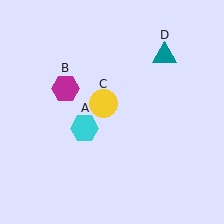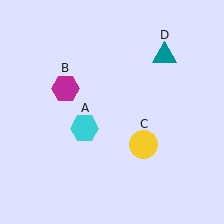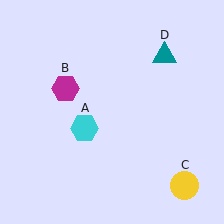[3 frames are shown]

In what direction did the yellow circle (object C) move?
The yellow circle (object C) moved down and to the right.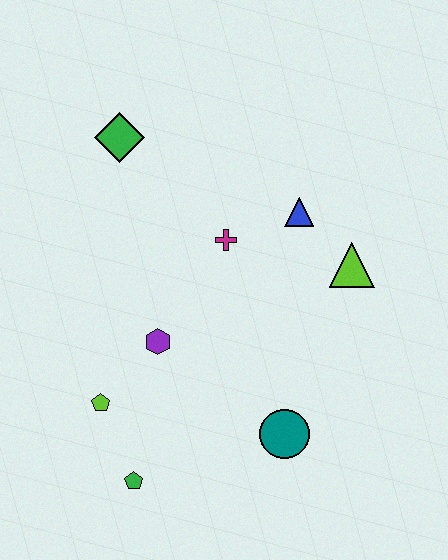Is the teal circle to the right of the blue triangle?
No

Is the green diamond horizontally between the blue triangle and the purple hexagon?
No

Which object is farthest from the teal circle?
The green diamond is farthest from the teal circle.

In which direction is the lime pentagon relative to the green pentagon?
The lime pentagon is above the green pentagon.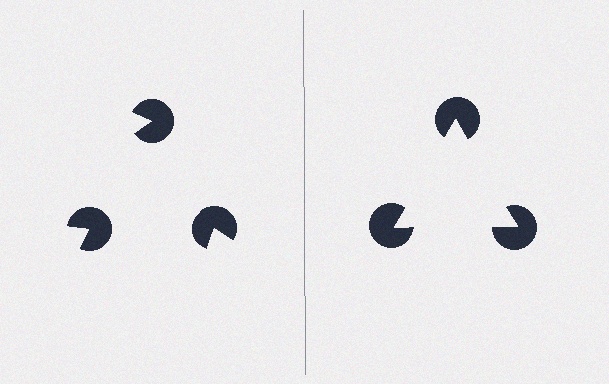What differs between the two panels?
The pac-man discs are positioned identically on both sides; only the wedge orientations differ. On the right they align to a triangle; on the left they are misaligned.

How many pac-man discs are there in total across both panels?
6 — 3 on each side.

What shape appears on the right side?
An illusory triangle.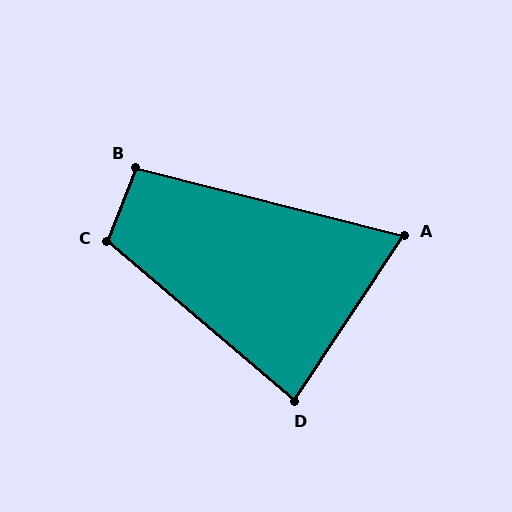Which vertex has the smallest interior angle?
A, at approximately 71 degrees.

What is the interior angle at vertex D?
Approximately 83 degrees (acute).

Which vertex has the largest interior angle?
C, at approximately 109 degrees.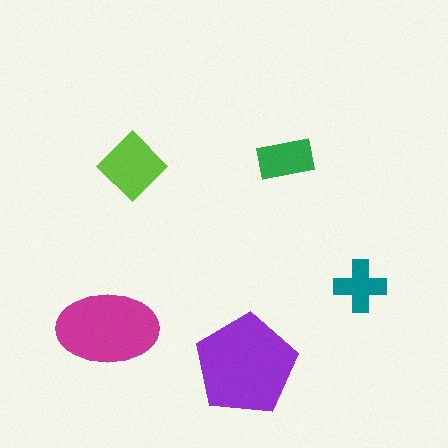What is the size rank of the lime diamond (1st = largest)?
3rd.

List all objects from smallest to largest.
The teal cross, the green rectangle, the lime diamond, the magenta ellipse, the purple pentagon.